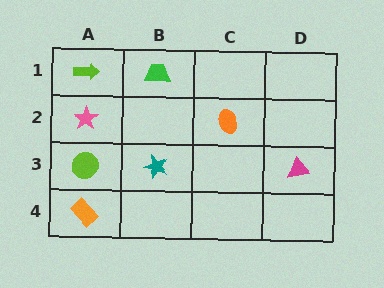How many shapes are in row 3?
3 shapes.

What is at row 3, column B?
A teal star.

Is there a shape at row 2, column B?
No, that cell is empty.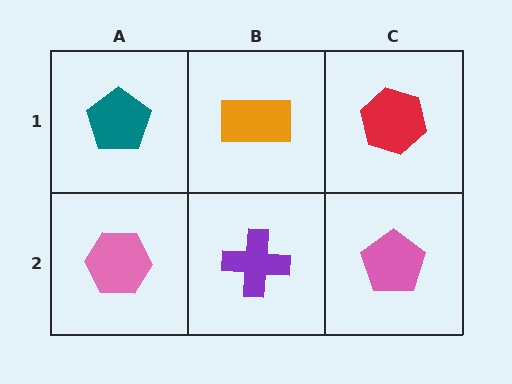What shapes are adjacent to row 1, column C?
A pink pentagon (row 2, column C), an orange rectangle (row 1, column B).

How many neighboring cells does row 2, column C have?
2.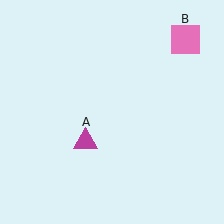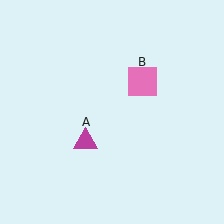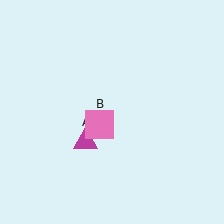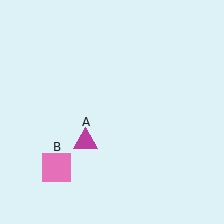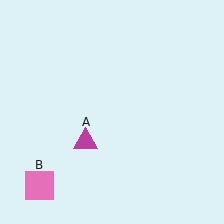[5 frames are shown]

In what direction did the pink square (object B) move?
The pink square (object B) moved down and to the left.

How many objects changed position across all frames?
1 object changed position: pink square (object B).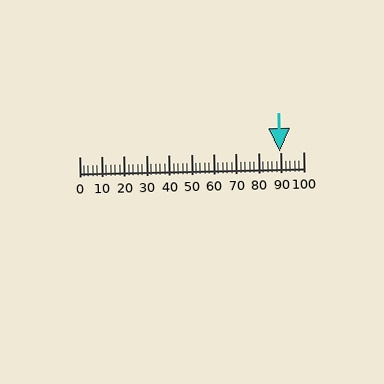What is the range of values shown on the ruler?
The ruler shows values from 0 to 100.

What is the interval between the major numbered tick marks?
The major tick marks are spaced 10 units apart.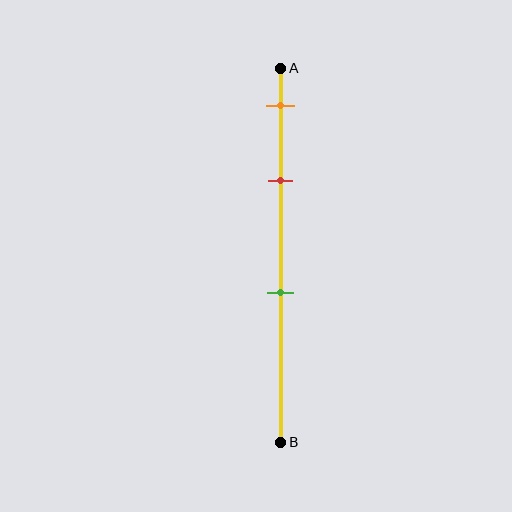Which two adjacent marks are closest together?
The orange and red marks are the closest adjacent pair.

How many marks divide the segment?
There are 3 marks dividing the segment.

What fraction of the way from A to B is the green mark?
The green mark is approximately 60% (0.6) of the way from A to B.